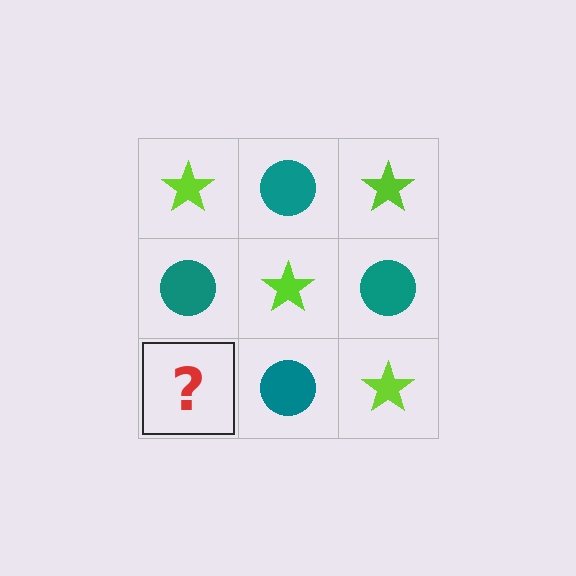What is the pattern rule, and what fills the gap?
The rule is that it alternates lime star and teal circle in a checkerboard pattern. The gap should be filled with a lime star.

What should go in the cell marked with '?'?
The missing cell should contain a lime star.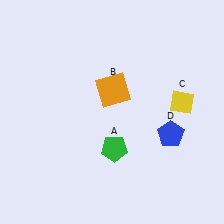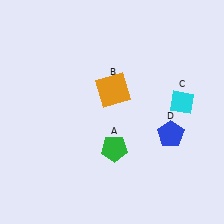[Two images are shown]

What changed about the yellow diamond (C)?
In Image 1, C is yellow. In Image 2, it changed to cyan.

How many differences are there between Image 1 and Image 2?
There is 1 difference between the two images.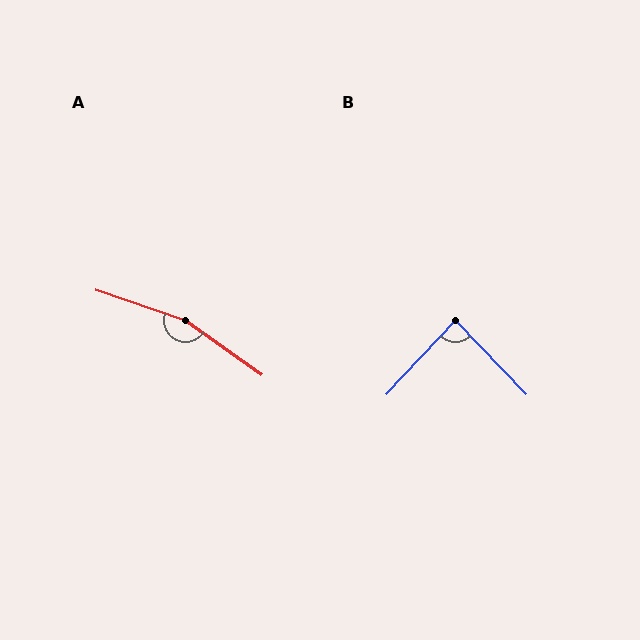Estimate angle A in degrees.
Approximately 164 degrees.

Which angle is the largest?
A, at approximately 164 degrees.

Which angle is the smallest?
B, at approximately 87 degrees.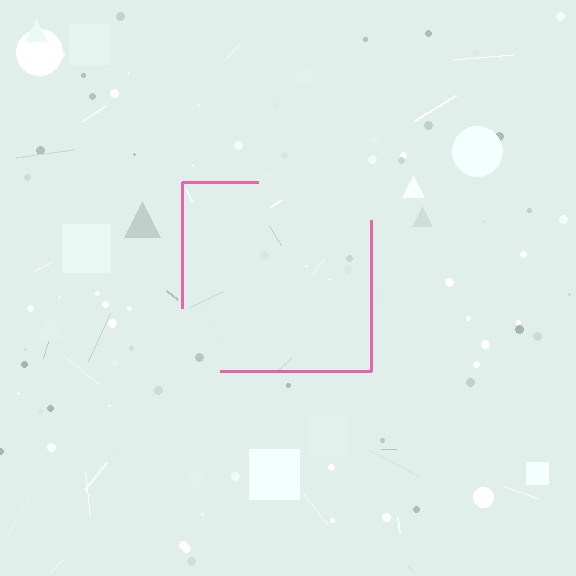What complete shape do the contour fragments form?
The contour fragments form a square.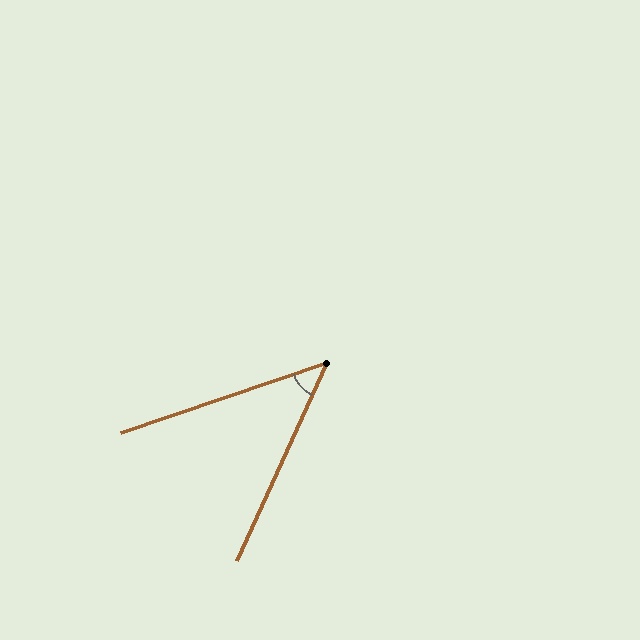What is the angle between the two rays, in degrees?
Approximately 47 degrees.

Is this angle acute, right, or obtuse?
It is acute.